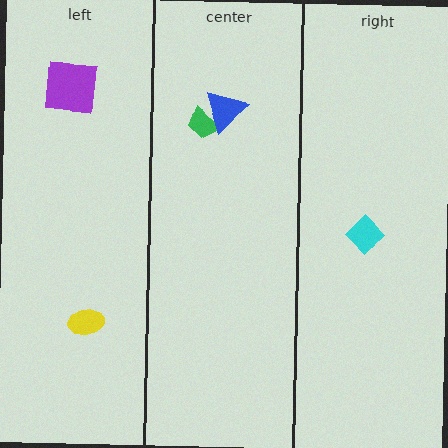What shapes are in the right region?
The cyan diamond.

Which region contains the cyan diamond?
The right region.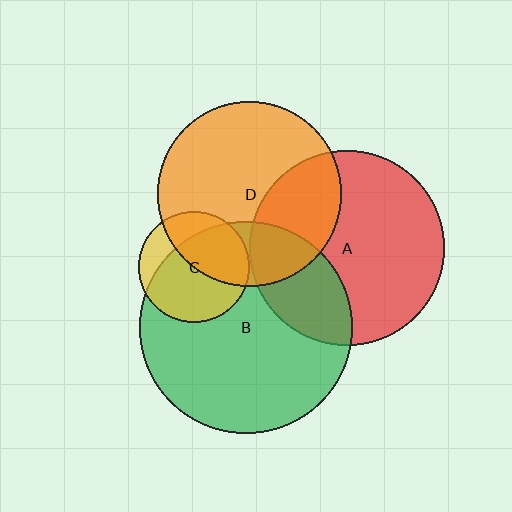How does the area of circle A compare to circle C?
Approximately 3.1 times.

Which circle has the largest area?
Circle B (green).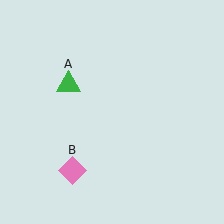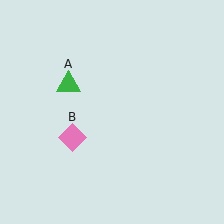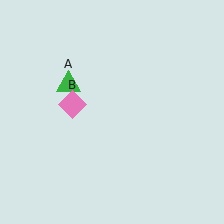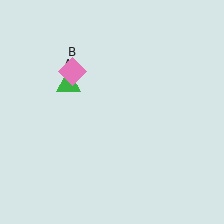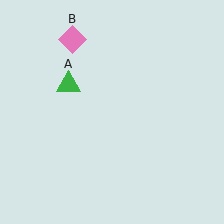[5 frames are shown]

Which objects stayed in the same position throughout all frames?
Green triangle (object A) remained stationary.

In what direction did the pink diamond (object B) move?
The pink diamond (object B) moved up.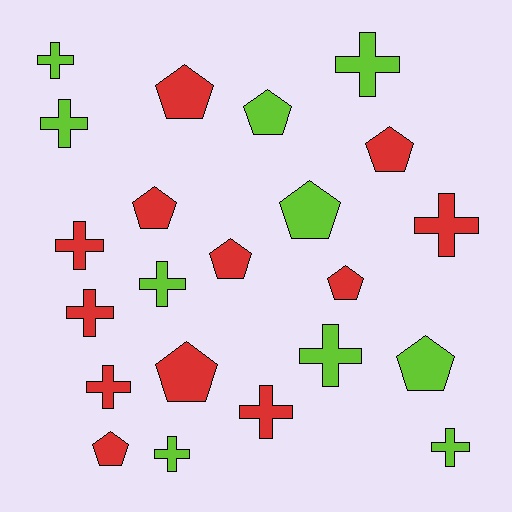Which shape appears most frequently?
Cross, with 12 objects.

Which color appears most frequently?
Red, with 12 objects.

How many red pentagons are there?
There are 7 red pentagons.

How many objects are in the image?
There are 22 objects.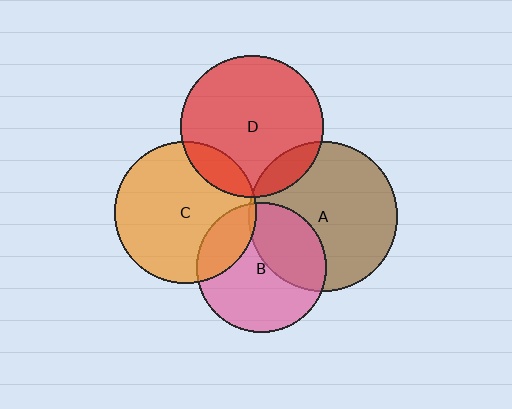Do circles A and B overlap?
Yes.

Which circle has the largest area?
Circle A (brown).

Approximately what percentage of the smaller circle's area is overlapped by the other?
Approximately 35%.